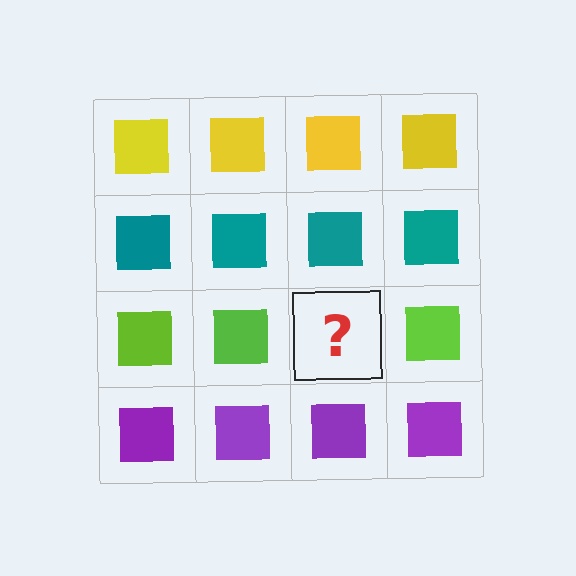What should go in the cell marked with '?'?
The missing cell should contain a lime square.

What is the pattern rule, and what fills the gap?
The rule is that each row has a consistent color. The gap should be filled with a lime square.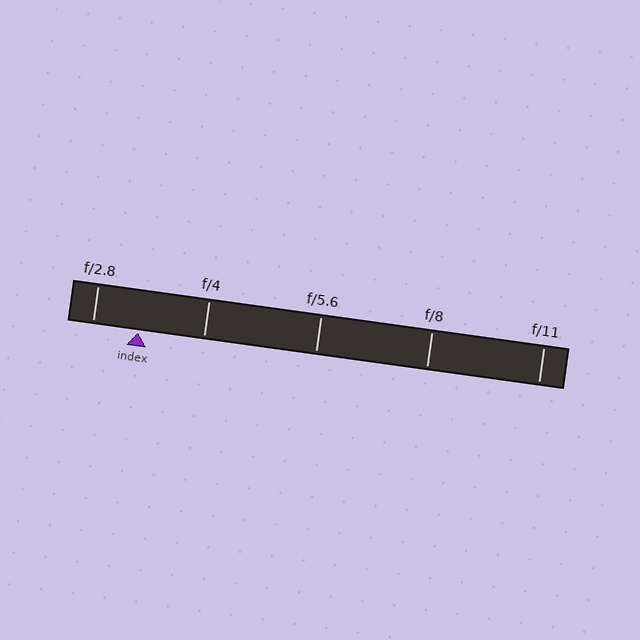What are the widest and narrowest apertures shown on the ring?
The widest aperture shown is f/2.8 and the narrowest is f/11.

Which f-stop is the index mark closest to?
The index mark is closest to f/2.8.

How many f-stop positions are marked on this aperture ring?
There are 5 f-stop positions marked.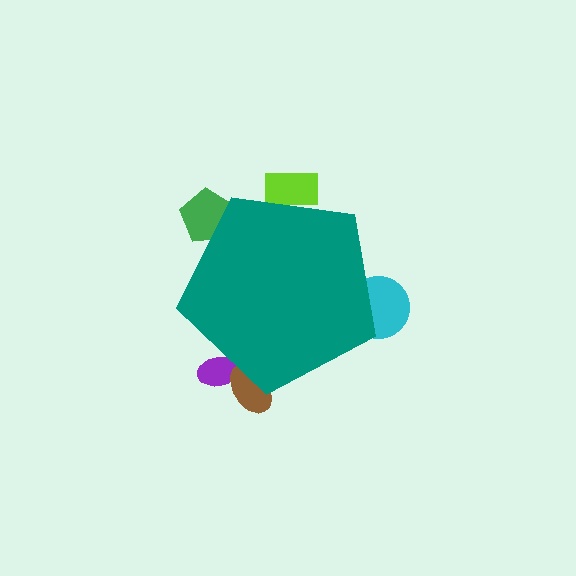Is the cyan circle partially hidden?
Yes, the cyan circle is partially hidden behind the teal pentagon.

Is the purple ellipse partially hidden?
Yes, the purple ellipse is partially hidden behind the teal pentagon.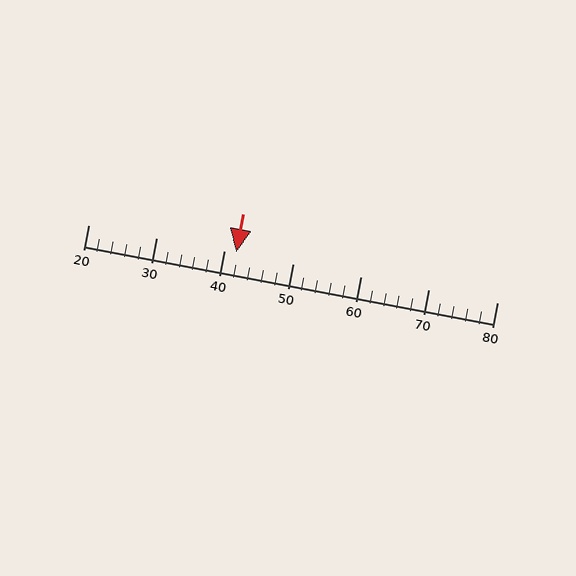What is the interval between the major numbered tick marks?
The major tick marks are spaced 10 units apart.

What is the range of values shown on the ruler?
The ruler shows values from 20 to 80.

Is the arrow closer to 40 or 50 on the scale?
The arrow is closer to 40.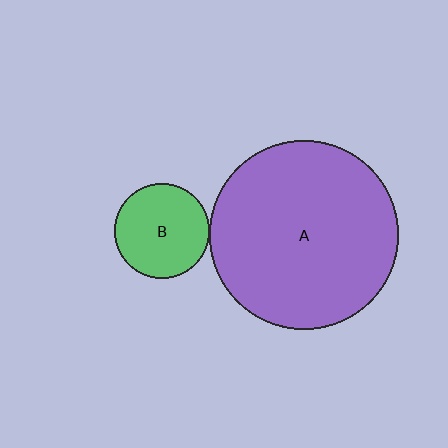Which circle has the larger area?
Circle A (purple).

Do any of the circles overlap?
No, none of the circles overlap.